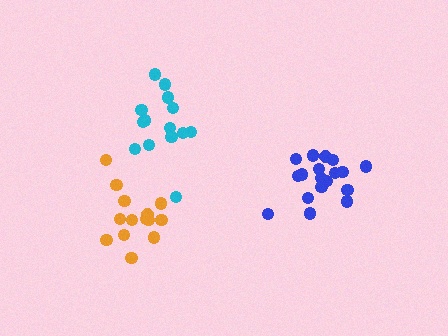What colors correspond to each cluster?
The clusters are colored: blue, cyan, orange.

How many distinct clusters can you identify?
There are 3 distinct clusters.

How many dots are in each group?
Group 1: 18 dots, Group 2: 14 dots, Group 3: 14 dots (46 total).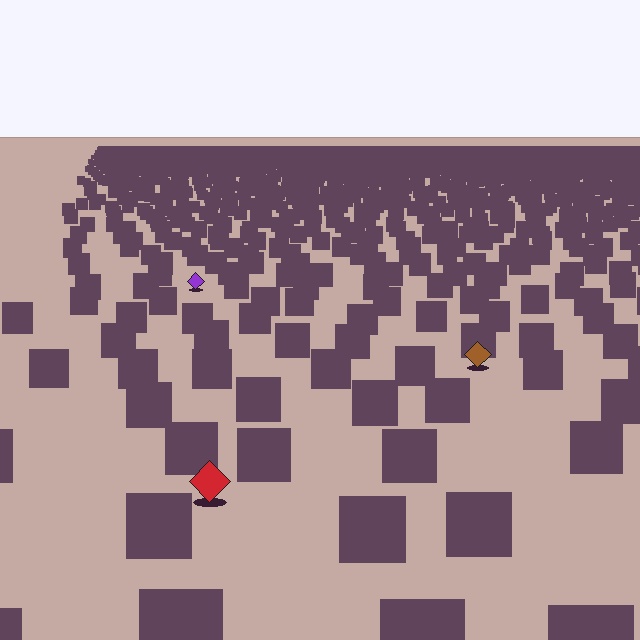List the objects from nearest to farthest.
From nearest to farthest: the red diamond, the brown diamond, the purple diamond.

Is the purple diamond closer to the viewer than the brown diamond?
No. The brown diamond is closer — you can tell from the texture gradient: the ground texture is coarser near it.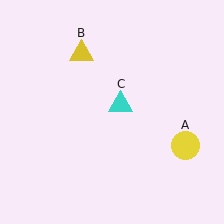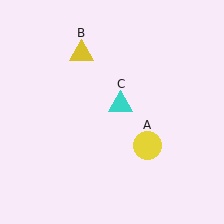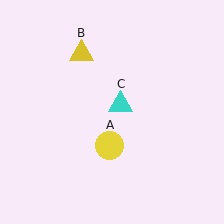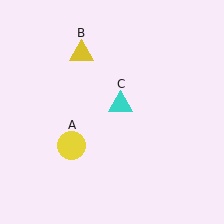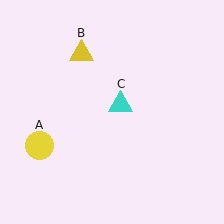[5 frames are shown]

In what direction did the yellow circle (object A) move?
The yellow circle (object A) moved left.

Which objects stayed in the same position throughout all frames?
Yellow triangle (object B) and cyan triangle (object C) remained stationary.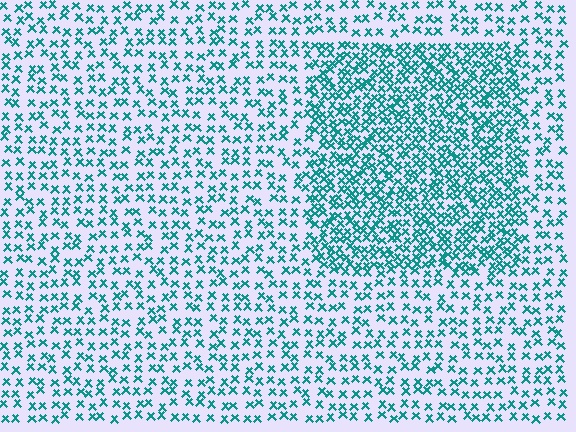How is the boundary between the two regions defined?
The boundary is defined by a change in element density (approximately 2.1x ratio). All elements are the same color, size, and shape.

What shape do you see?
I see a rectangle.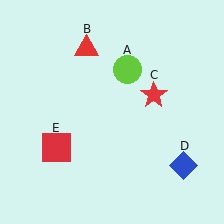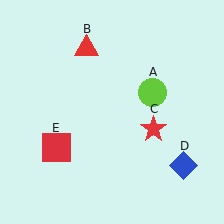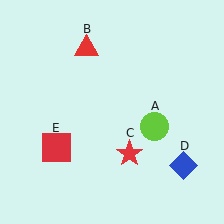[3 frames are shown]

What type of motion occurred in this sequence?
The lime circle (object A), red star (object C) rotated clockwise around the center of the scene.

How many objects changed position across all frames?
2 objects changed position: lime circle (object A), red star (object C).